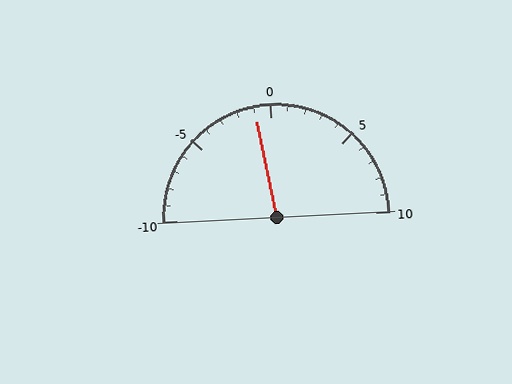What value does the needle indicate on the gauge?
The needle indicates approximately -1.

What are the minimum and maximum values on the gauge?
The gauge ranges from -10 to 10.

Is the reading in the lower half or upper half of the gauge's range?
The reading is in the lower half of the range (-10 to 10).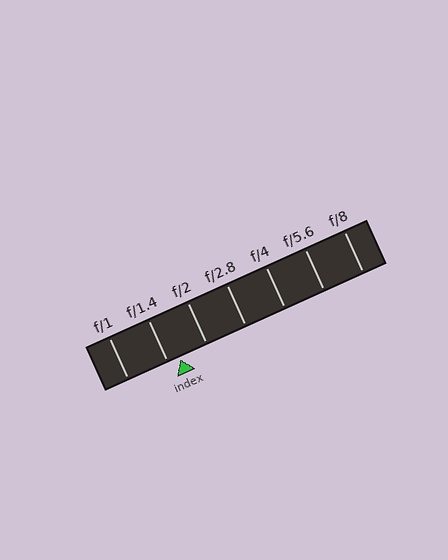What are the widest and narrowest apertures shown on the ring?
The widest aperture shown is f/1 and the narrowest is f/8.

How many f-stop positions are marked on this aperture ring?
There are 7 f-stop positions marked.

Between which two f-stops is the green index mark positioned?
The index mark is between f/1.4 and f/2.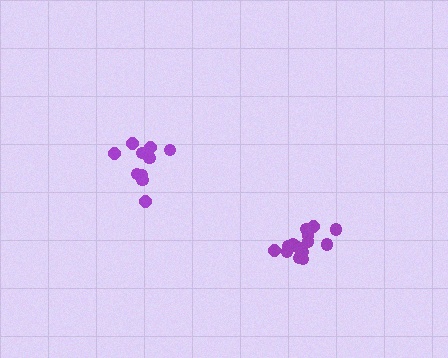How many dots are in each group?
Group 1: 10 dots, Group 2: 14 dots (24 total).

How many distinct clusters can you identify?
There are 2 distinct clusters.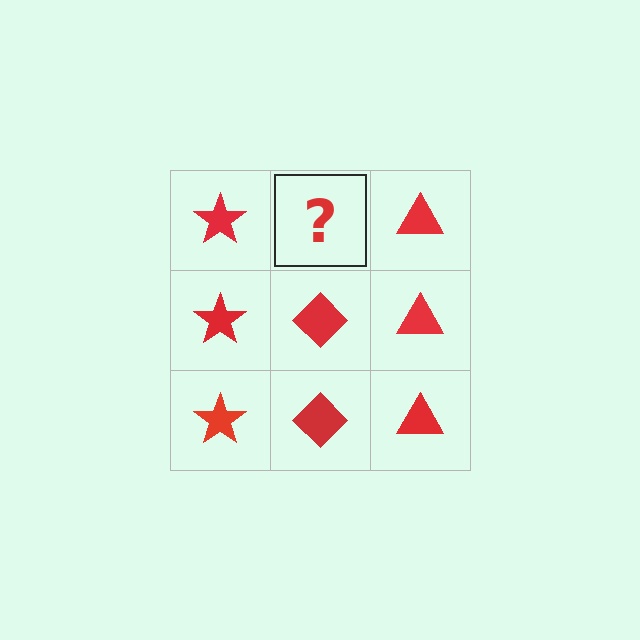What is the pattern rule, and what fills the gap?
The rule is that each column has a consistent shape. The gap should be filled with a red diamond.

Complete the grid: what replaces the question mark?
The question mark should be replaced with a red diamond.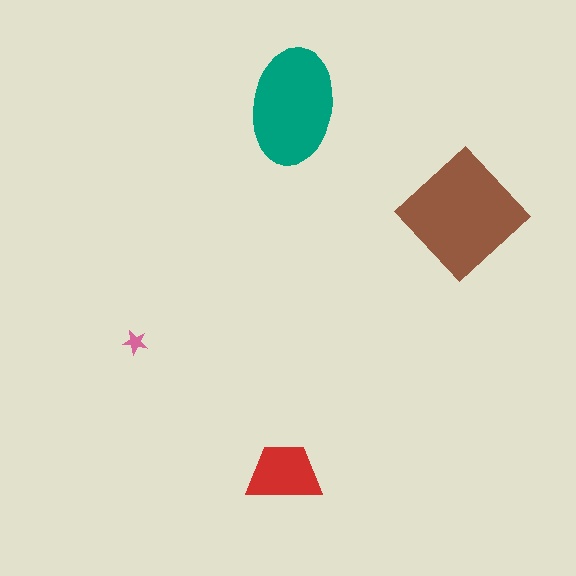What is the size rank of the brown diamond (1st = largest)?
1st.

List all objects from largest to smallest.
The brown diamond, the teal ellipse, the red trapezoid, the pink star.